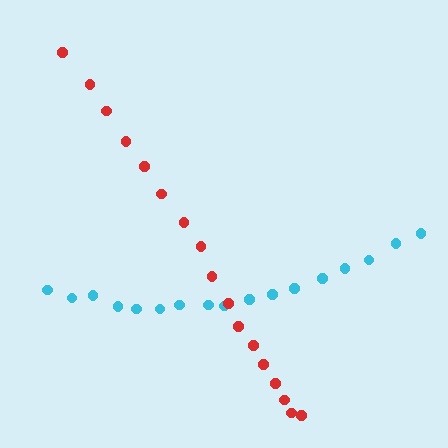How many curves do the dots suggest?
There are 2 distinct paths.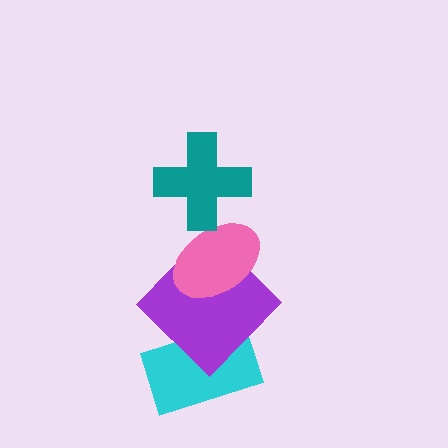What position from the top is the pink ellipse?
The pink ellipse is 2nd from the top.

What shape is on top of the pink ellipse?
The teal cross is on top of the pink ellipse.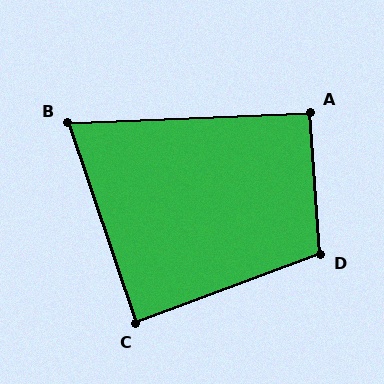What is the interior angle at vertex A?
Approximately 92 degrees (approximately right).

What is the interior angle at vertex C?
Approximately 88 degrees (approximately right).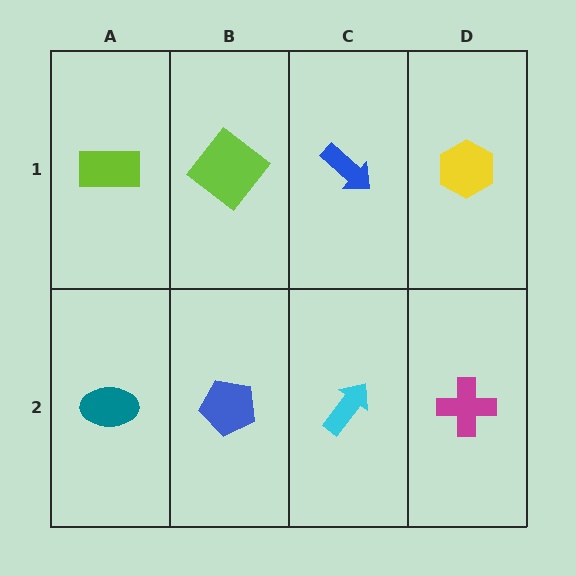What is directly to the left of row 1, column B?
A lime rectangle.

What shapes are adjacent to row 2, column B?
A lime diamond (row 1, column B), a teal ellipse (row 2, column A), a cyan arrow (row 2, column C).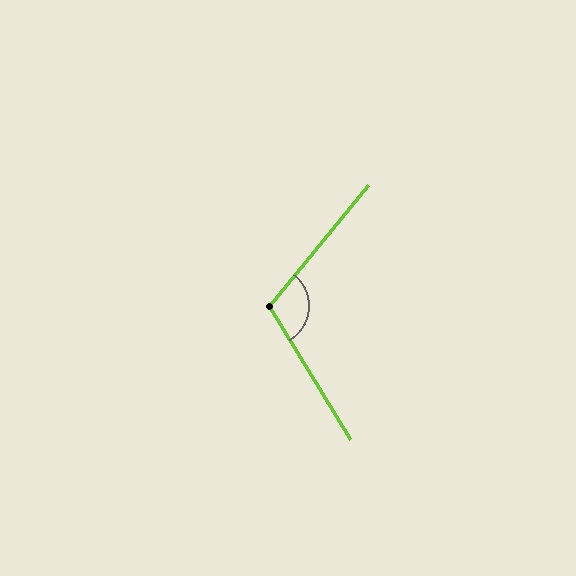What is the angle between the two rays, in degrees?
Approximately 109 degrees.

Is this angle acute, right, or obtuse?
It is obtuse.